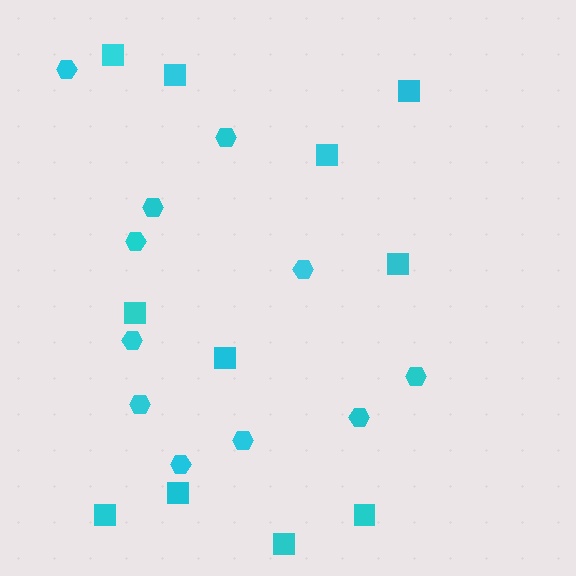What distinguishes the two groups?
There are 2 groups: one group of hexagons (11) and one group of squares (11).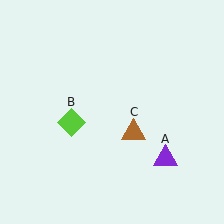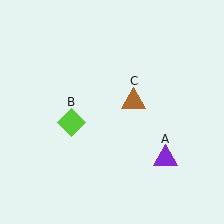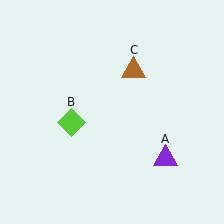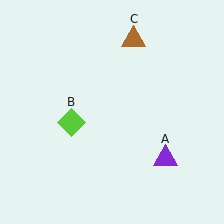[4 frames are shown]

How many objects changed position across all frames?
1 object changed position: brown triangle (object C).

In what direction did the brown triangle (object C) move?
The brown triangle (object C) moved up.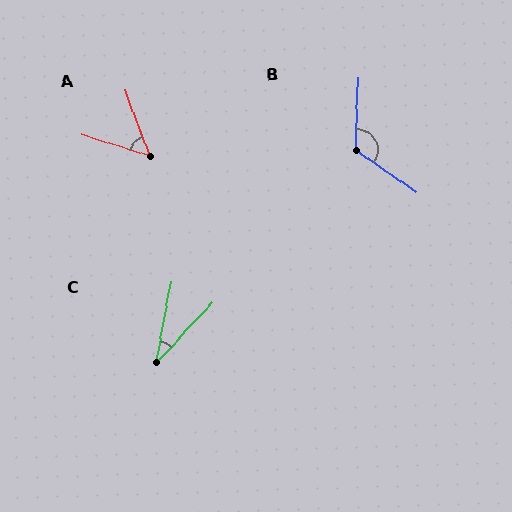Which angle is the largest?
B, at approximately 123 degrees.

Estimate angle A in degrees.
Approximately 52 degrees.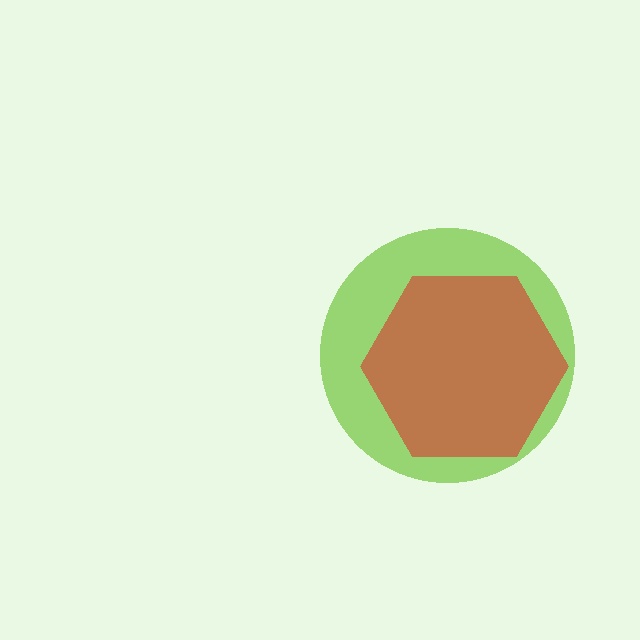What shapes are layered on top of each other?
The layered shapes are: a lime circle, a red hexagon.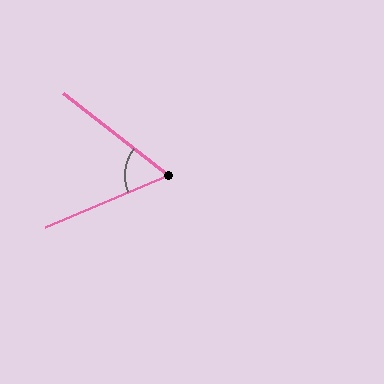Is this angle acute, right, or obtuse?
It is acute.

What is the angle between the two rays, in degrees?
Approximately 61 degrees.